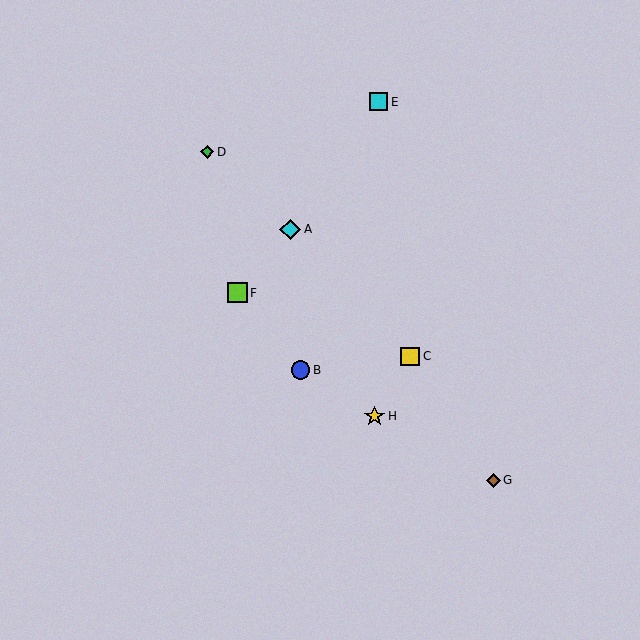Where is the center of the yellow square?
The center of the yellow square is at (410, 356).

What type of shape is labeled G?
Shape G is a brown diamond.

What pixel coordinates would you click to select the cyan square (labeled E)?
Click at (379, 102) to select the cyan square E.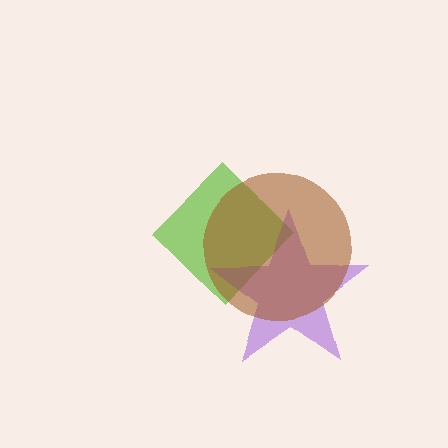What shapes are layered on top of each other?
The layered shapes are: a lime diamond, a purple star, a brown circle.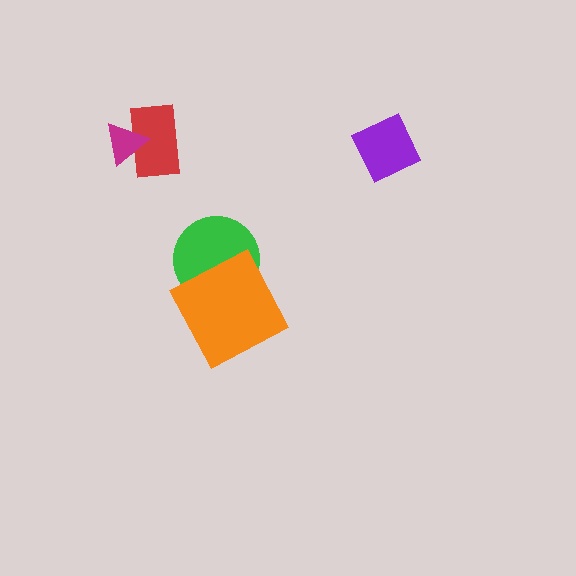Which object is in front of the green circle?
The orange square is in front of the green circle.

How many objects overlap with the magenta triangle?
1 object overlaps with the magenta triangle.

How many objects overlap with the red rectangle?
1 object overlaps with the red rectangle.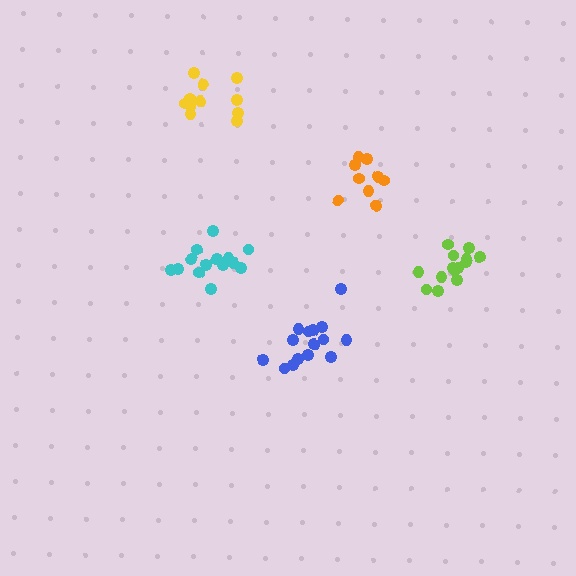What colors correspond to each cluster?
The clusters are colored: orange, cyan, yellow, blue, lime.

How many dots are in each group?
Group 1: 9 dots, Group 2: 15 dots, Group 3: 12 dots, Group 4: 15 dots, Group 5: 14 dots (65 total).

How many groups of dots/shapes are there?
There are 5 groups.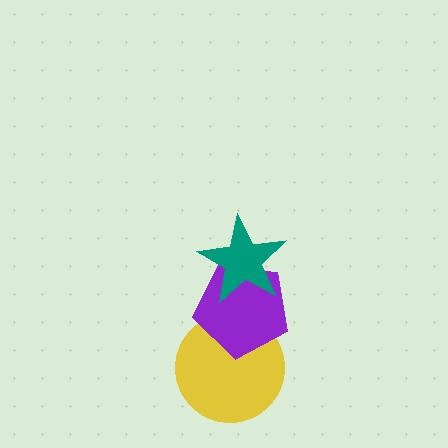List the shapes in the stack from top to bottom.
From top to bottom: the teal star, the purple pentagon, the yellow circle.